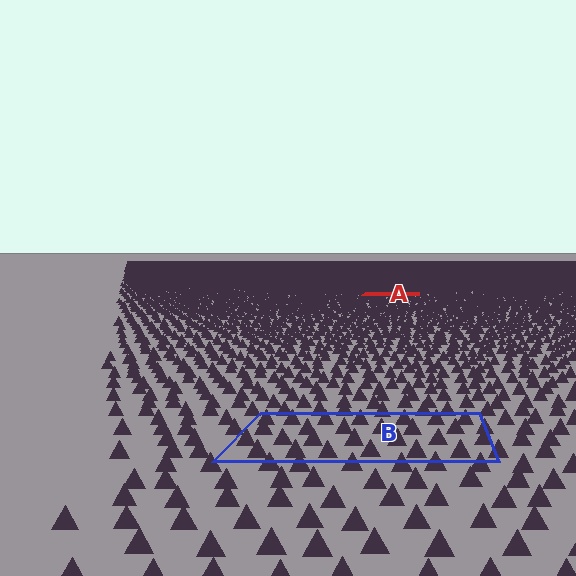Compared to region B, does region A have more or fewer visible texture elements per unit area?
Region A has more texture elements per unit area — they are packed more densely because it is farther away.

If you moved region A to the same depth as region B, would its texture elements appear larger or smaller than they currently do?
They would appear larger. At a closer depth, the same texture elements are projected at a bigger on-screen size.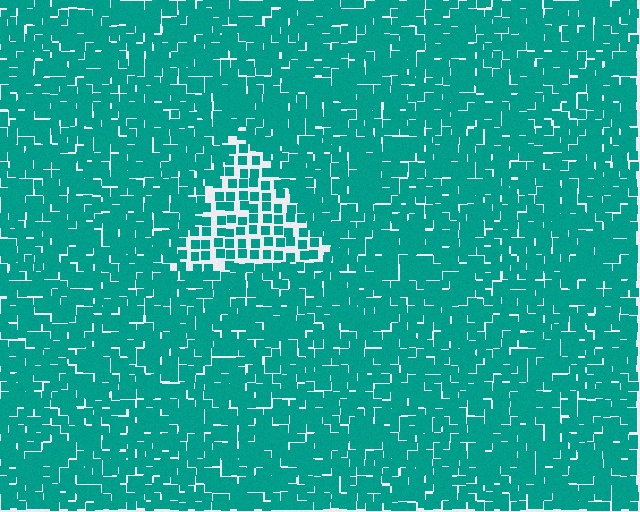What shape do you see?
I see a triangle.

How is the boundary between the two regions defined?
The boundary is defined by a change in element density (approximately 1.9x ratio). All elements are the same color, size, and shape.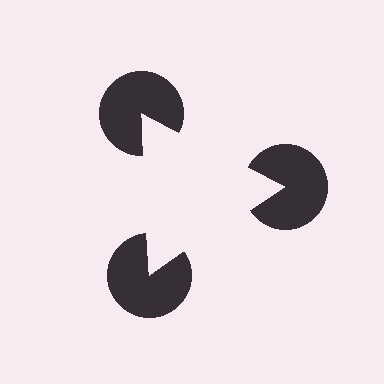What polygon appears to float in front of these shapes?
An illusory triangle — its edges are inferred from the aligned wedge cuts in the pac-man discs, not physically drawn.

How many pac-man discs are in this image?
There are 3 — one at each vertex of the illusory triangle.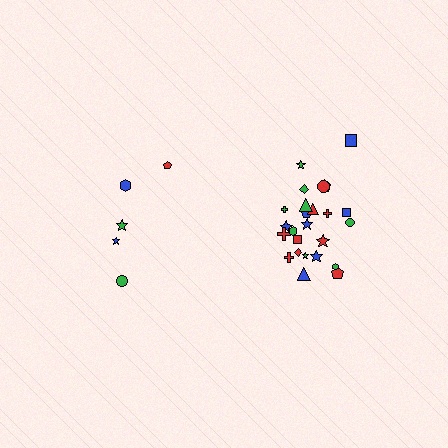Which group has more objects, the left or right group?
The right group.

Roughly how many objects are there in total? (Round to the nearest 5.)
Roughly 30 objects in total.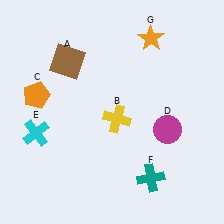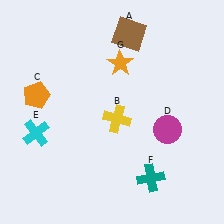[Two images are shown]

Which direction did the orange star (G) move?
The orange star (G) moved left.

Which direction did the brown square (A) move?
The brown square (A) moved right.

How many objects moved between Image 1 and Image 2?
2 objects moved between the two images.